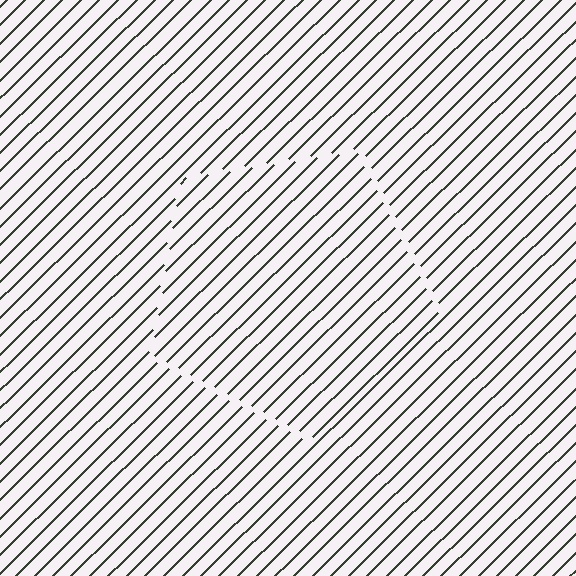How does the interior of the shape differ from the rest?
The interior of the shape contains the same grating, shifted by half a period — the contour is defined by the phase discontinuity where line-ends from the inner and outer gratings abut.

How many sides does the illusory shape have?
5 sides — the line-ends trace a pentagon.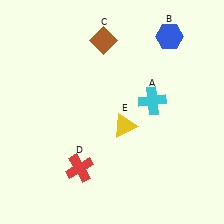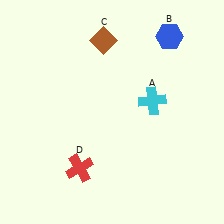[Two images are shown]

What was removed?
The yellow triangle (E) was removed in Image 2.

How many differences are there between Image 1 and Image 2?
There is 1 difference between the two images.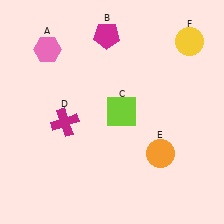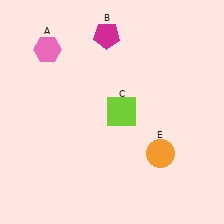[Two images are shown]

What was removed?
The magenta cross (D), the yellow circle (F) were removed in Image 2.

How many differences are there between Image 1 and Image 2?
There are 2 differences between the two images.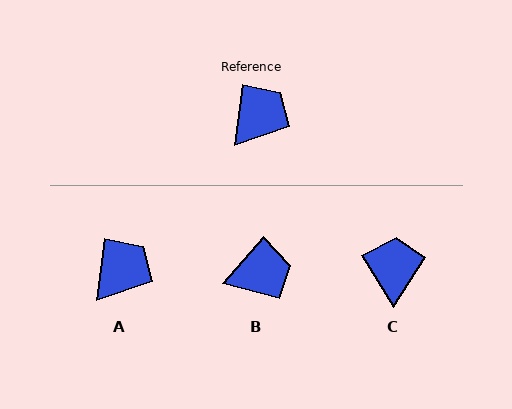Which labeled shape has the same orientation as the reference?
A.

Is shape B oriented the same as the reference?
No, it is off by about 34 degrees.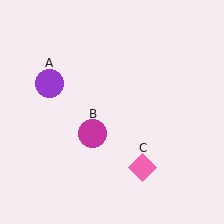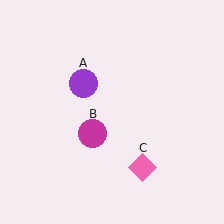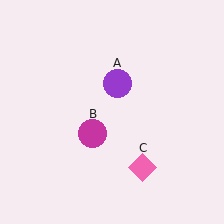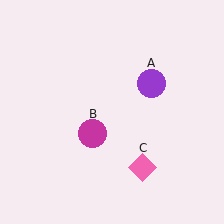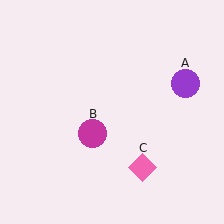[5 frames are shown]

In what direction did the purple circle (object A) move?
The purple circle (object A) moved right.